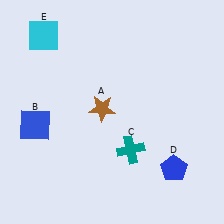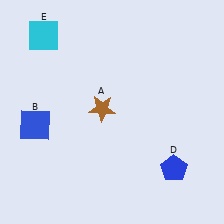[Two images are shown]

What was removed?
The teal cross (C) was removed in Image 2.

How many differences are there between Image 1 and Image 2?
There is 1 difference between the two images.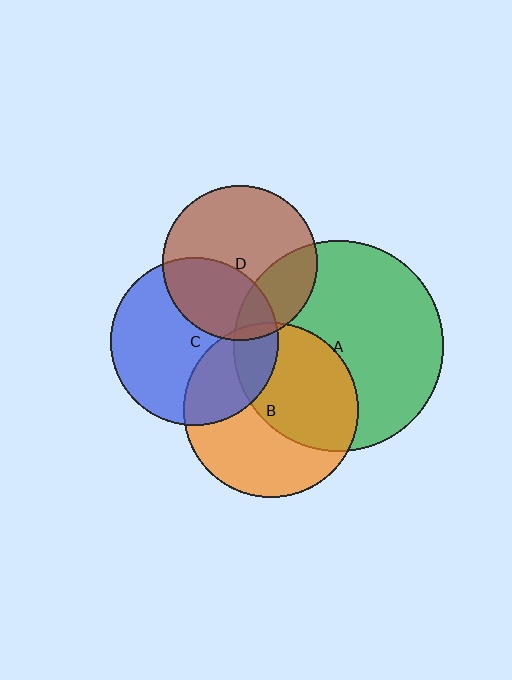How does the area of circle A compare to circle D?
Approximately 1.8 times.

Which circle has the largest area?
Circle A (green).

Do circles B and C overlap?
Yes.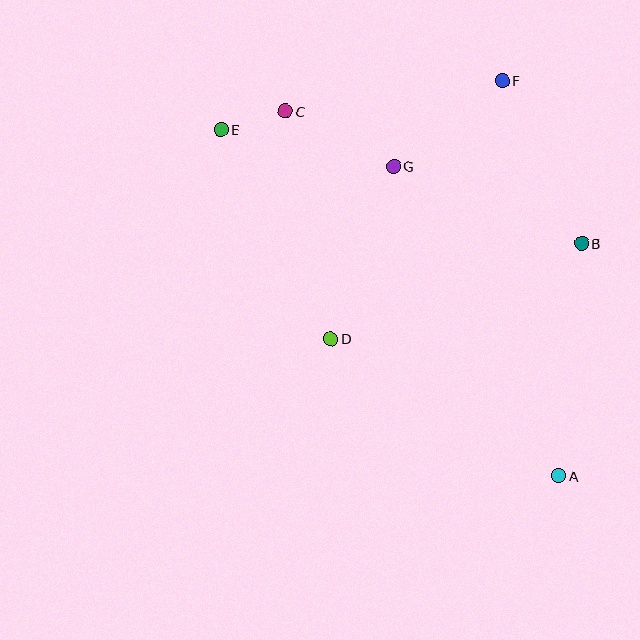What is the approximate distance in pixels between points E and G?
The distance between E and G is approximately 177 pixels.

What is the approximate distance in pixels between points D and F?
The distance between D and F is approximately 309 pixels.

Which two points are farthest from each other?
Points A and E are farthest from each other.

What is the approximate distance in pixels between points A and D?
The distance between A and D is approximately 265 pixels.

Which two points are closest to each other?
Points C and E are closest to each other.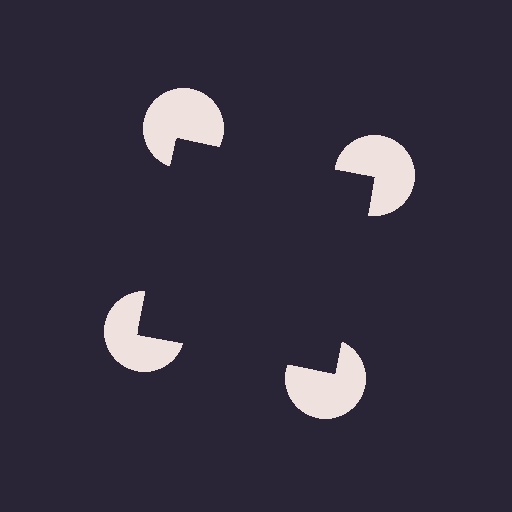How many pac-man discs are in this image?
There are 4 — one at each vertex of the illusory square.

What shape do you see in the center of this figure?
An illusory square — its edges are inferred from the aligned wedge cuts in the pac-man discs, not physically drawn.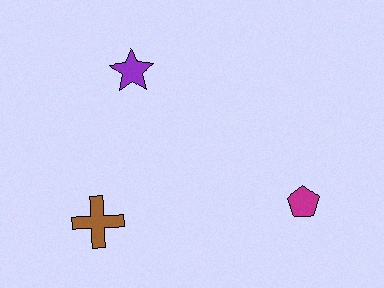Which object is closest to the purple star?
The brown cross is closest to the purple star.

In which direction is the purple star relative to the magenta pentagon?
The purple star is to the left of the magenta pentagon.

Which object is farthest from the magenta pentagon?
The purple star is farthest from the magenta pentagon.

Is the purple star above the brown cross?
Yes